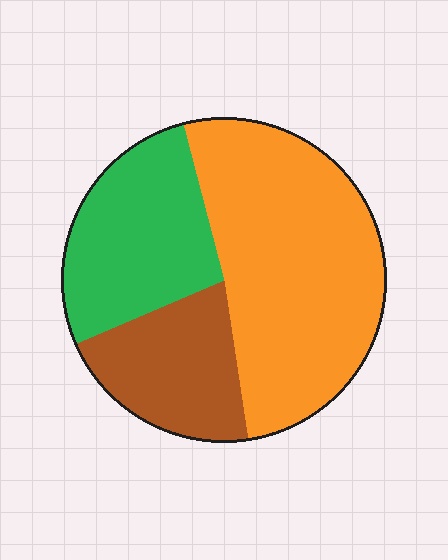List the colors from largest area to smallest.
From largest to smallest: orange, green, brown.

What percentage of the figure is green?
Green takes up about one quarter (1/4) of the figure.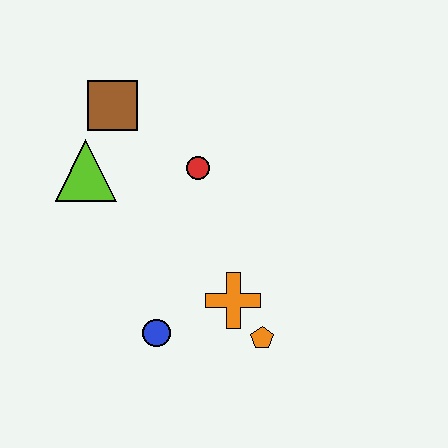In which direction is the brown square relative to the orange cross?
The brown square is above the orange cross.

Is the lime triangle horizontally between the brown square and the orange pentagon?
No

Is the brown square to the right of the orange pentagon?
No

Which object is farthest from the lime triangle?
The orange pentagon is farthest from the lime triangle.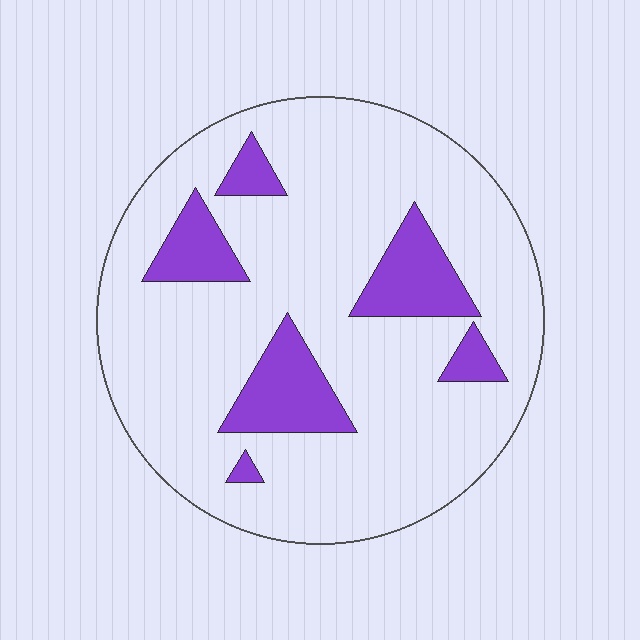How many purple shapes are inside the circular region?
6.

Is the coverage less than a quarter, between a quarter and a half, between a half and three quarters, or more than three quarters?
Less than a quarter.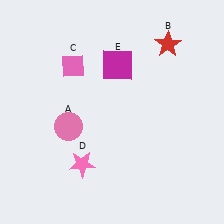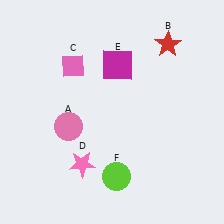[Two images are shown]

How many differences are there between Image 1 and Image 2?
There is 1 difference between the two images.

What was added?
A lime circle (F) was added in Image 2.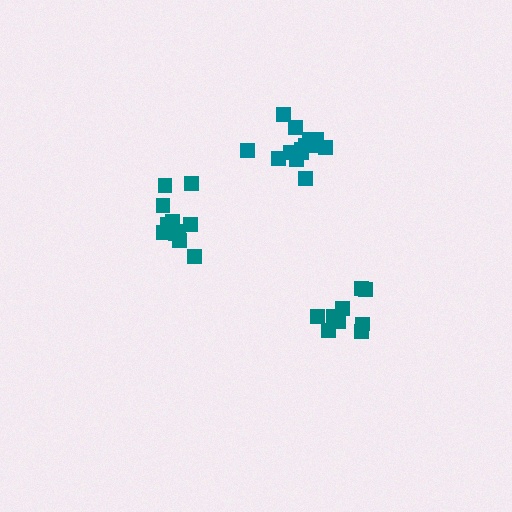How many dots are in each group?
Group 1: 15 dots, Group 2: 11 dots, Group 3: 9 dots (35 total).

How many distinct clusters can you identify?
There are 3 distinct clusters.